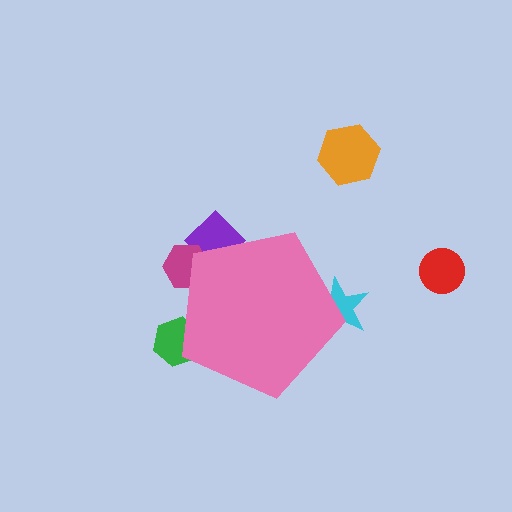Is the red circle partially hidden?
No, the red circle is fully visible.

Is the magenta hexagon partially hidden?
Yes, the magenta hexagon is partially hidden behind the pink pentagon.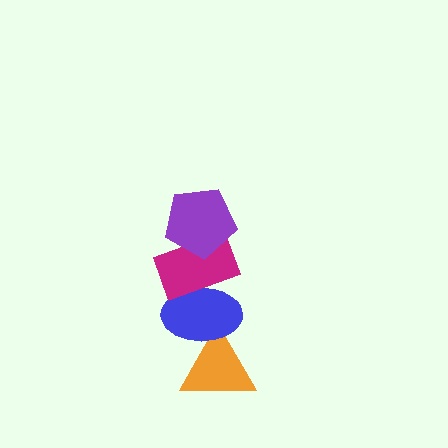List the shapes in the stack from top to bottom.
From top to bottom: the purple pentagon, the magenta rectangle, the blue ellipse, the orange triangle.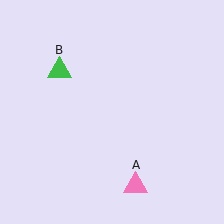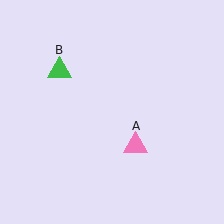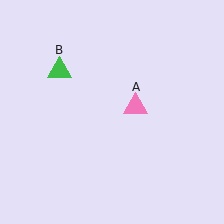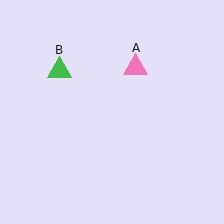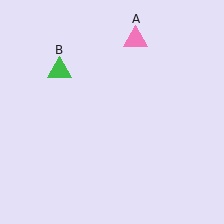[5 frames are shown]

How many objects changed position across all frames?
1 object changed position: pink triangle (object A).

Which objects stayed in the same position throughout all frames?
Green triangle (object B) remained stationary.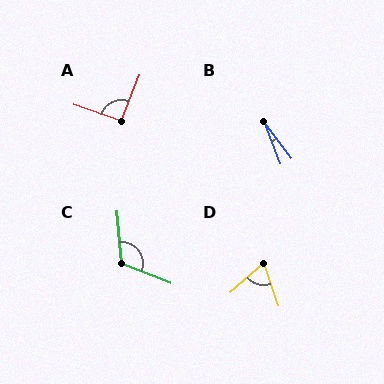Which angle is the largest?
C, at approximately 117 degrees.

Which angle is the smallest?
B, at approximately 15 degrees.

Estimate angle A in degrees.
Approximately 93 degrees.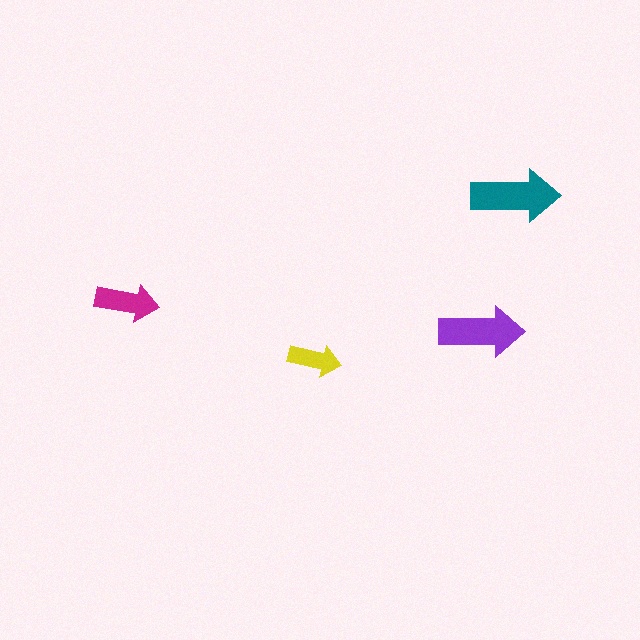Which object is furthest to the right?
The teal arrow is rightmost.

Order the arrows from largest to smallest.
the teal one, the purple one, the magenta one, the yellow one.